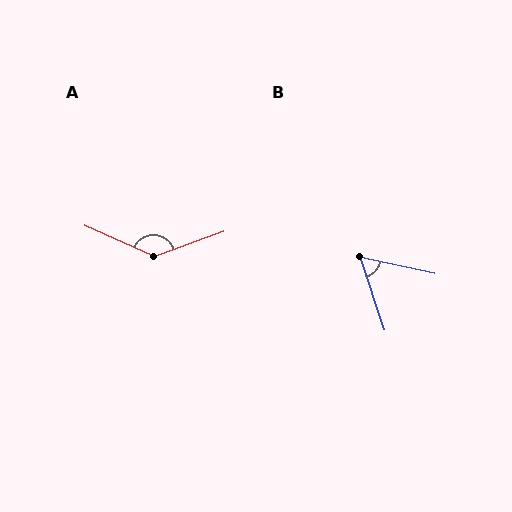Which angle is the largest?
A, at approximately 136 degrees.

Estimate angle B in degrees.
Approximately 59 degrees.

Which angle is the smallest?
B, at approximately 59 degrees.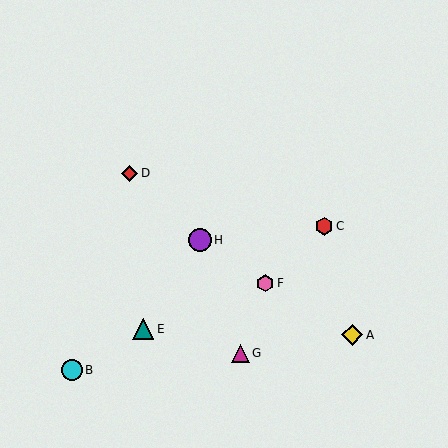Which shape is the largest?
The purple circle (labeled H) is the largest.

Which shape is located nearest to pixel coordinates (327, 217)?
The red hexagon (labeled C) at (324, 226) is nearest to that location.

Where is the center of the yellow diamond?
The center of the yellow diamond is at (352, 335).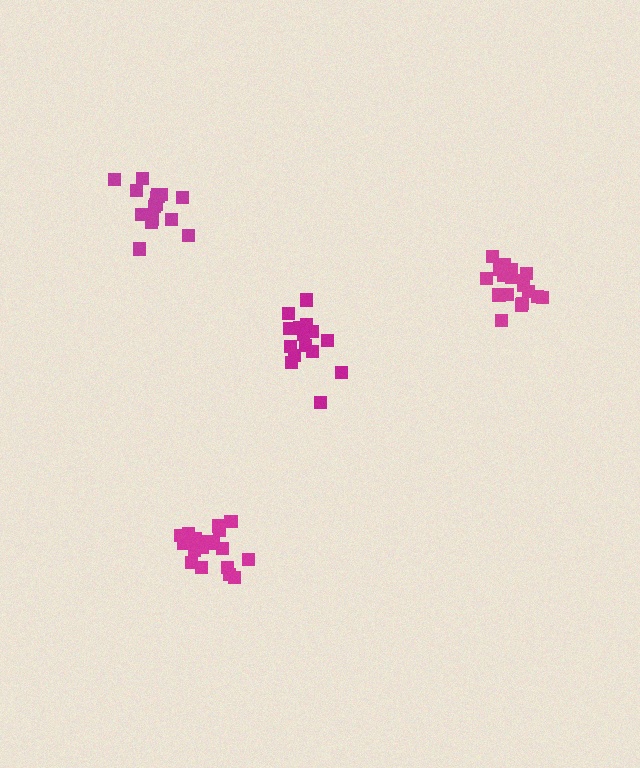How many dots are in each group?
Group 1: 19 dots, Group 2: 16 dots, Group 3: 18 dots, Group 4: 16 dots (69 total).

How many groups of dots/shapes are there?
There are 4 groups.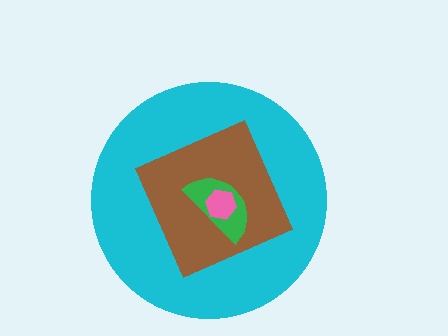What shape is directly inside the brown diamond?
The green semicircle.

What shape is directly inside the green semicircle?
The pink hexagon.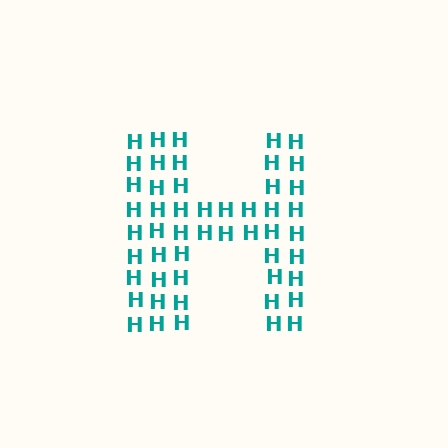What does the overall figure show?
The overall figure shows the letter H.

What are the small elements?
The small elements are letter H's.